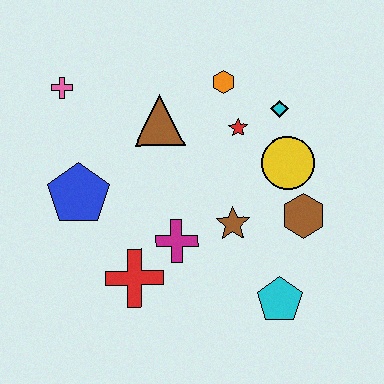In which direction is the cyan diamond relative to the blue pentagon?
The cyan diamond is to the right of the blue pentagon.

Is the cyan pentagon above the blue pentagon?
No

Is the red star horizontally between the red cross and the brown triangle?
No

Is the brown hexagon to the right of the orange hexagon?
Yes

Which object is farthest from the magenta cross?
The pink cross is farthest from the magenta cross.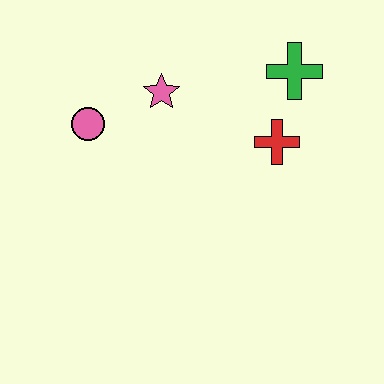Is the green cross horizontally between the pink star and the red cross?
No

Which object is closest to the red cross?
The green cross is closest to the red cross.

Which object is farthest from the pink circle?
The green cross is farthest from the pink circle.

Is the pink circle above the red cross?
Yes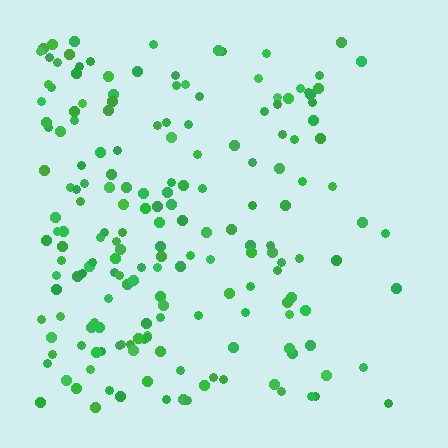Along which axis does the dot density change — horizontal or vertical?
Horizontal.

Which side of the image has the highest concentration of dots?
The left.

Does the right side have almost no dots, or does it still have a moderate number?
Still a moderate number, just noticeably fewer than the left.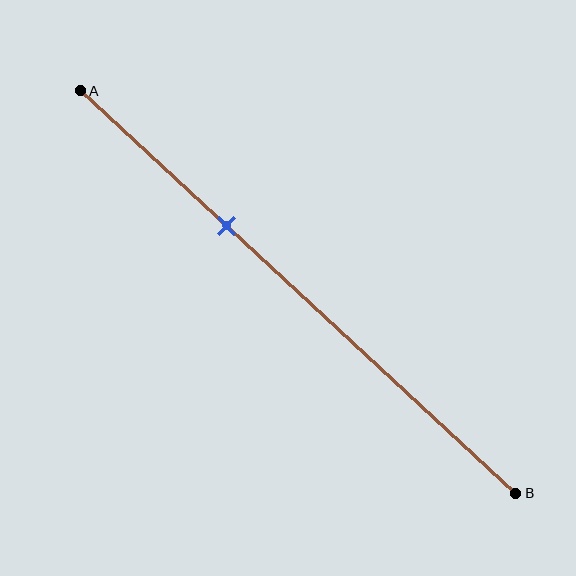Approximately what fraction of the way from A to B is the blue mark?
The blue mark is approximately 35% of the way from A to B.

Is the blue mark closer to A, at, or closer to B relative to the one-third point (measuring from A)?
The blue mark is approximately at the one-third point of segment AB.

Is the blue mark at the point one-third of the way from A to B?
Yes, the mark is approximately at the one-third point.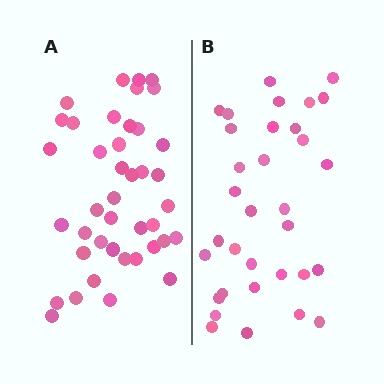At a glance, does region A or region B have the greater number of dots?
Region A (the left region) has more dots.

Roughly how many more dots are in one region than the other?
Region A has roughly 8 or so more dots than region B.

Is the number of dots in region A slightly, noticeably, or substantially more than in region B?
Region A has only slightly more — the two regions are fairly close. The ratio is roughly 1.2 to 1.